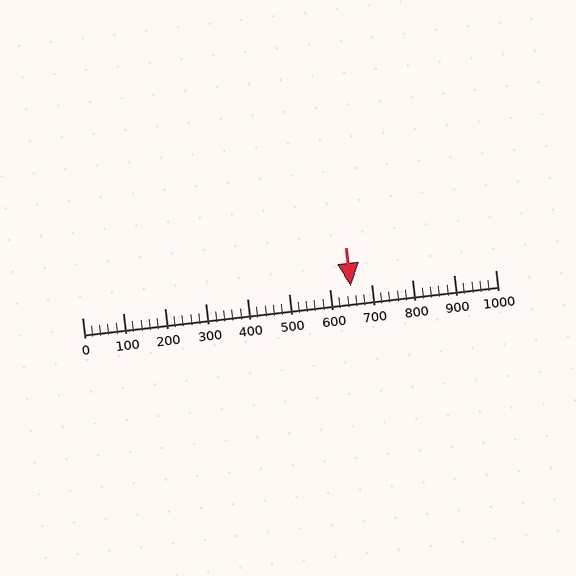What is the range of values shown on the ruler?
The ruler shows values from 0 to 1000.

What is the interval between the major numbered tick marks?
The major tick marks are spaced 100 units apart.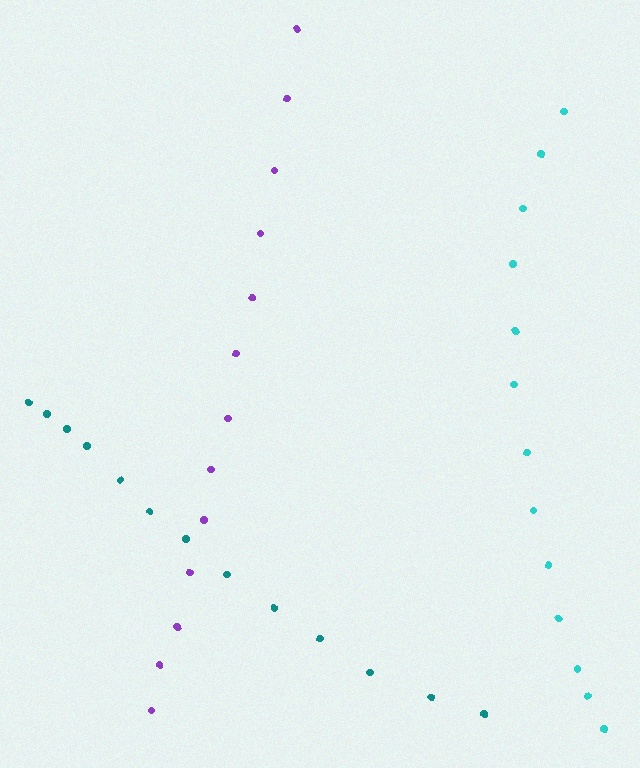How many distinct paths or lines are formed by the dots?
There are 3 distinct paths.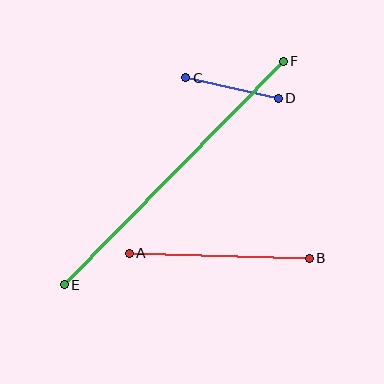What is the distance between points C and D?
The distance is approximately 95 pixels.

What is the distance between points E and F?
The distance is approximately 313 pixels.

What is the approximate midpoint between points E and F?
The midpoint is at approximately (174, 173) pixels.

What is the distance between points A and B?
The distance is approximately 180 pixels.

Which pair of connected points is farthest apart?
Points E and F are farthest apart.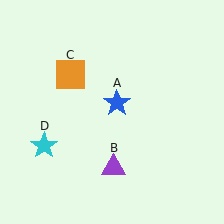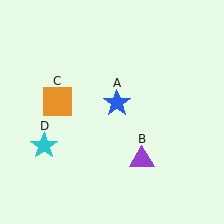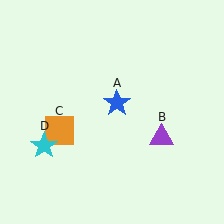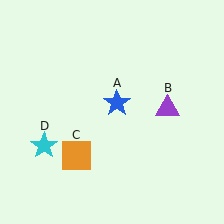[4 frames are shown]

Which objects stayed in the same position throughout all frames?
Blue star (object A) and cyan star (object D) remained stationary.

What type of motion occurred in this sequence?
The purple triangle (object B), orange square (object C) rotated counterclockwise around the center of the scene.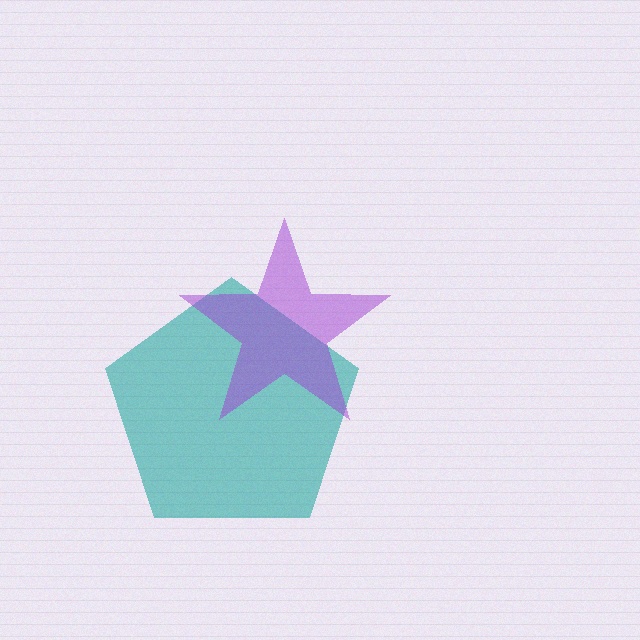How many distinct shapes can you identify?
There are 2 distinct shapes: a teal pentagon, a purple star.